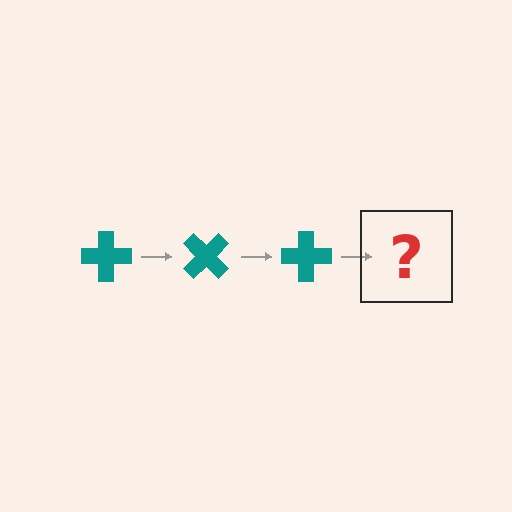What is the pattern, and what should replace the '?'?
The pattern is that the cross rotates 45 degrees each step. The '?' should be a teal cross rotated 135 degrees.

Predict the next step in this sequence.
The next step is a teal cross rotated 135 degrees.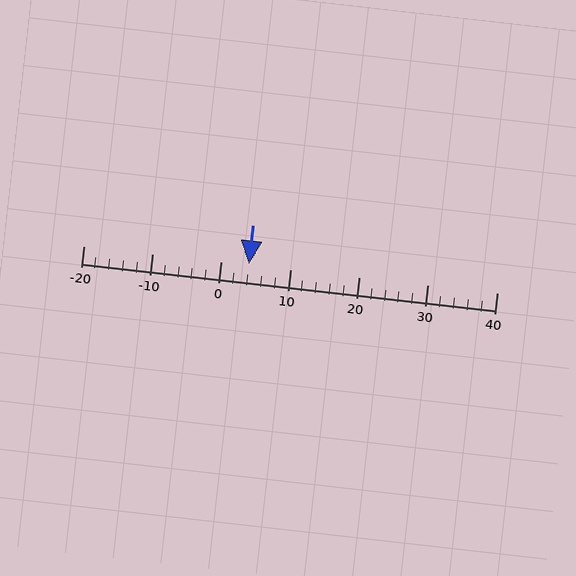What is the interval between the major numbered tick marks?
The major tick marks are spaced 10 units apart.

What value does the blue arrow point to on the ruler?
The blue arrow points to approximately 4.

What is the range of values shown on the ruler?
The ruler shows values from -20 to 40.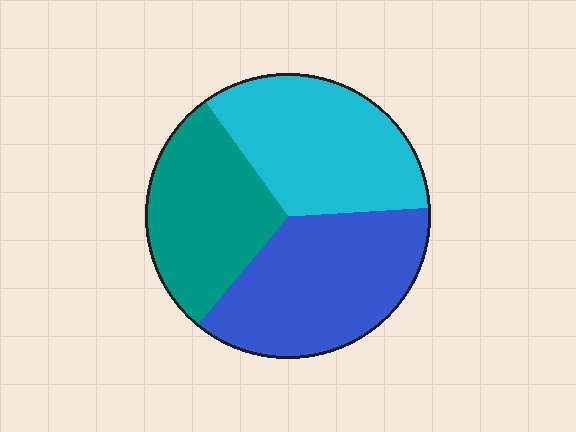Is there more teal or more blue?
Blue.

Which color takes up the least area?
Teal, at roughly 30%.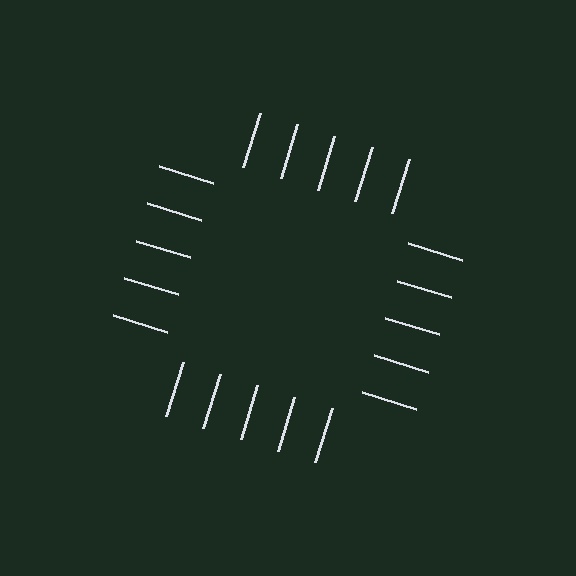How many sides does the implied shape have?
4 sides — the line-ends trace a square.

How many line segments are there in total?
20 — 5 along each of the 4 edges.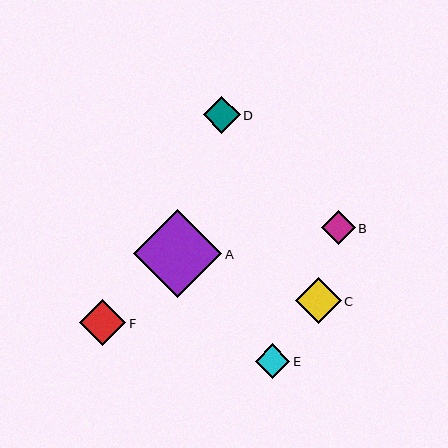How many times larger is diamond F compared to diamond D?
Diamond F is approximately 1.3 times the size of diamond D.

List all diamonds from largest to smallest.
From largest to smallest: A, F, C, D, E, B.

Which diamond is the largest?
Diamond A is the largest with a size of approximately 88 pixels.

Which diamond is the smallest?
Diamond B is the smallest with a size of approximately 34 pixels.